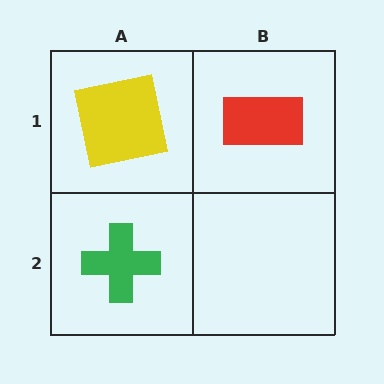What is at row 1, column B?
A red rectangle.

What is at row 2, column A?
A green cross.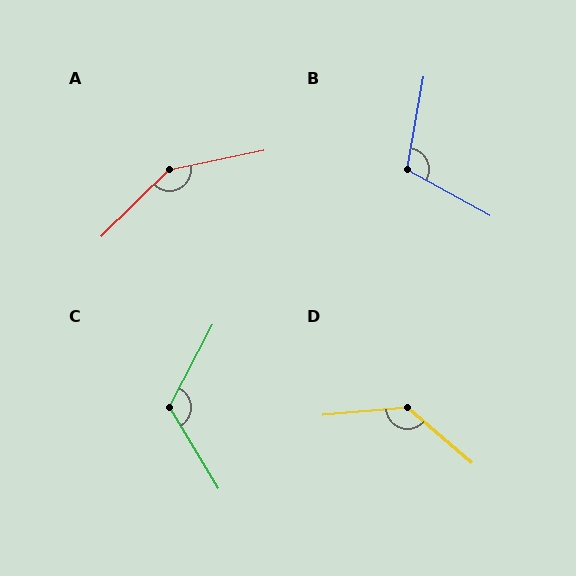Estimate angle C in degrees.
Approximately 121 degrees.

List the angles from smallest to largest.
B (109°), C (121°), D (134°), A (147°).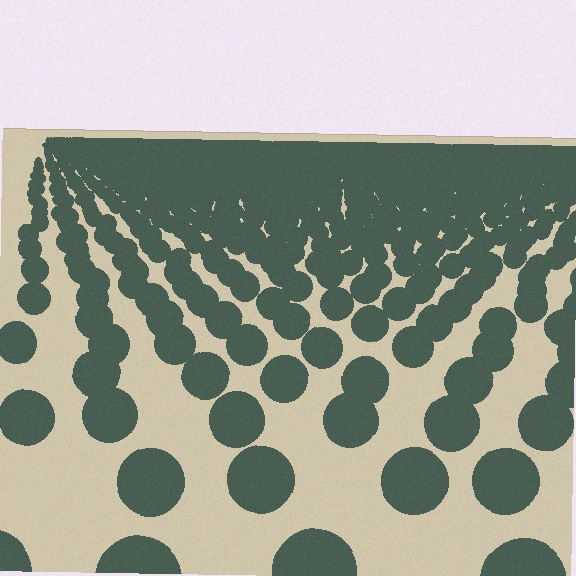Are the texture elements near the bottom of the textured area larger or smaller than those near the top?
Larger. Near the bottom, elements are closer to the viewer and appear at a bigger on-screen size.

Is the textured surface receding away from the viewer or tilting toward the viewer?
The surface is receding away from the viewer. Texture elements get smaller and denser toward the top.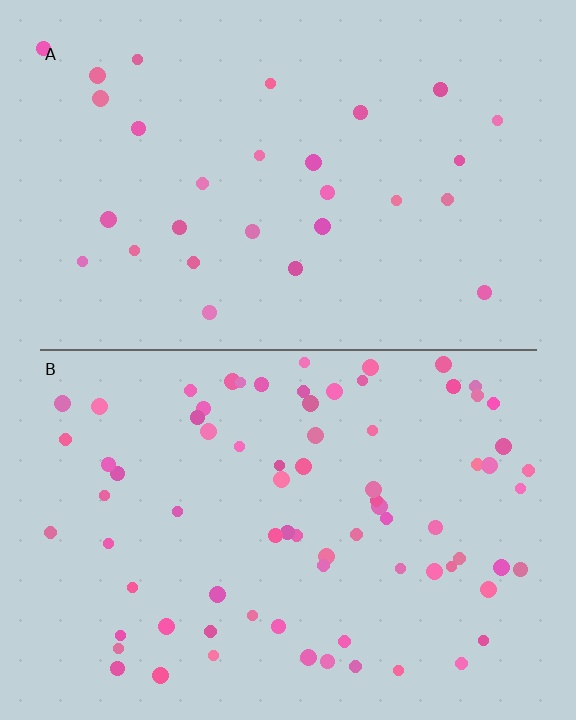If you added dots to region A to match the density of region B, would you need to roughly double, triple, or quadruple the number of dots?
Approximately triple.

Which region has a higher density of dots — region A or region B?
B (the bottom).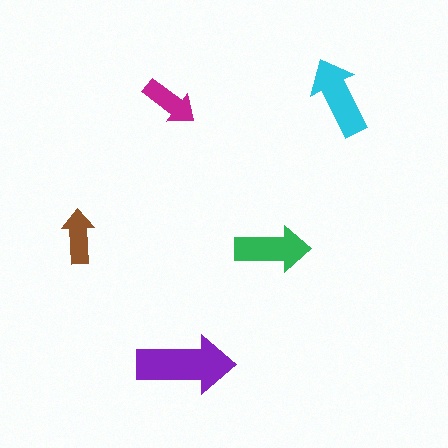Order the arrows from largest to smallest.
the purple one, the cyan one, the green one, the magenta one, the brown one.